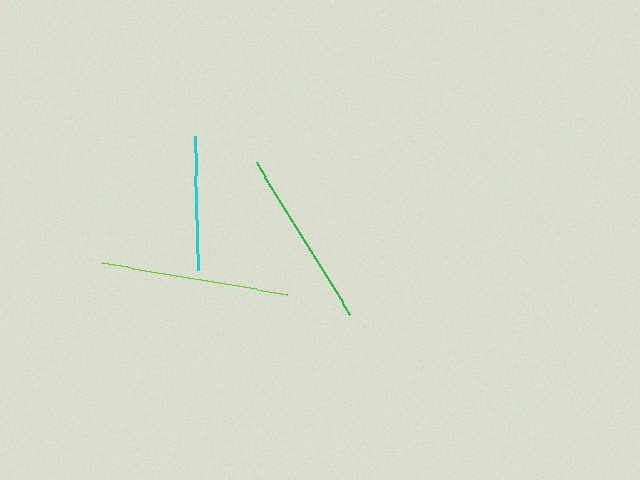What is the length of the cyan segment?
The cyan segment is approximately 135 pixels long.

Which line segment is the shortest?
The cyan line is the shortest at approximately 135 pixels.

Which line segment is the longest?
The lime line is the longest at approximately 187 pixels.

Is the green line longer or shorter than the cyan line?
The green line is longer than the cyan line.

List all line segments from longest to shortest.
From longest to shortest: lime, green, cyan.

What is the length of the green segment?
The green segment is approximately 179 pixels long.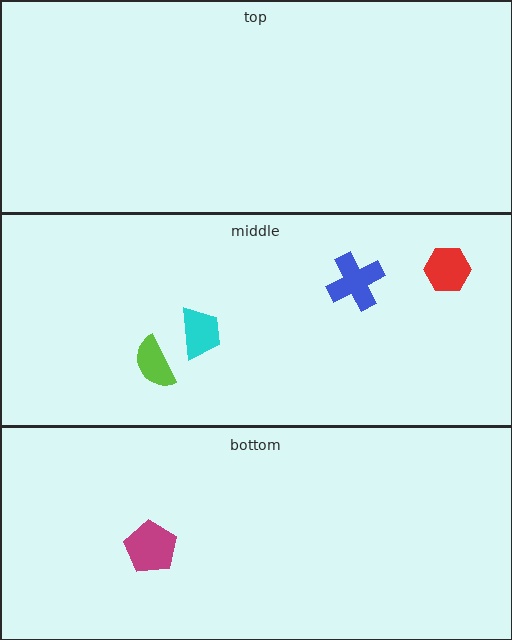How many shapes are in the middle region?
4.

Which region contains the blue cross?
The middle region.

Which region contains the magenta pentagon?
The bottom region.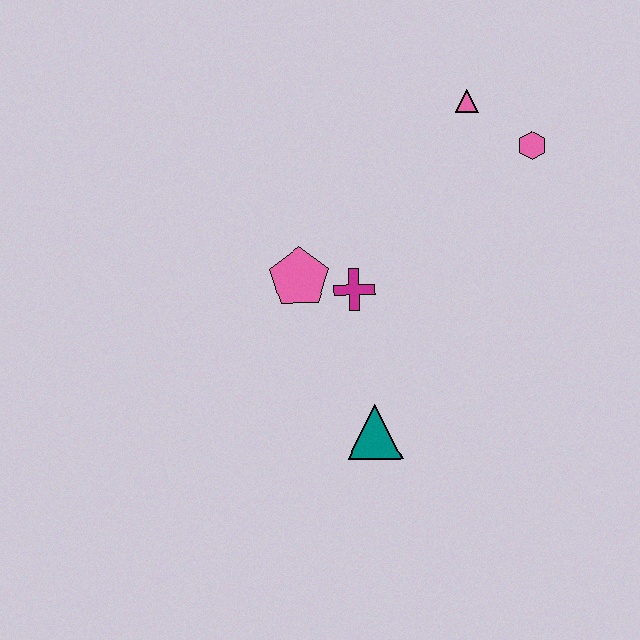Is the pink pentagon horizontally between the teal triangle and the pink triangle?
No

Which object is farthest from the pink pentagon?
The pink hexagon is farthest from the pink pentagon.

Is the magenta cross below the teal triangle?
No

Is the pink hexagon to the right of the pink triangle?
Yes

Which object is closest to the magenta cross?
The pink pentagon is closest to the magenta cross.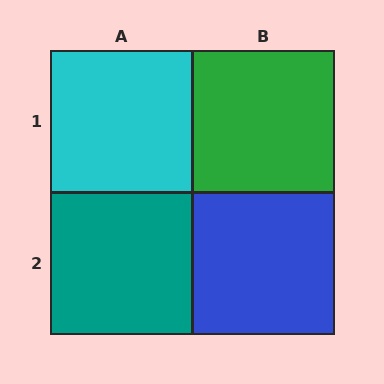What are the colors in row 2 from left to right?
Teal, blue.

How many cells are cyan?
1 cell is cyan.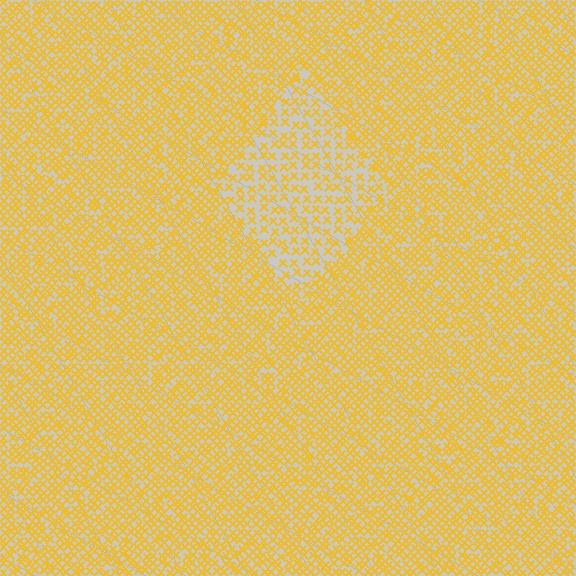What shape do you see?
I see a diamond.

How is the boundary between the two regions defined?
The boundary is defined by a change in element density (approximately 1.9x ratio). All elements are the same color, size, and shape.